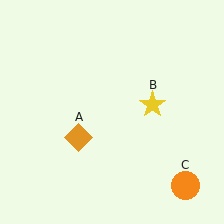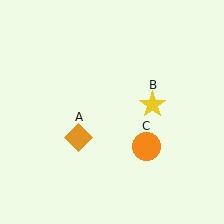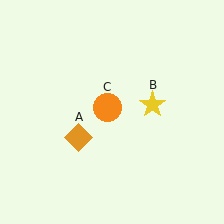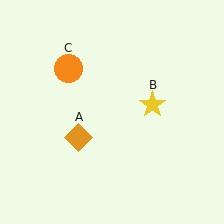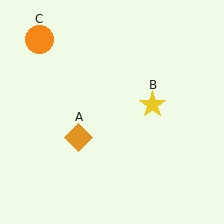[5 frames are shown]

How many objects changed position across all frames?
1 object changed position: orange circle (object C).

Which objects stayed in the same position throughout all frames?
Orange diamond (object A) and yellow star (object B) remained stationary.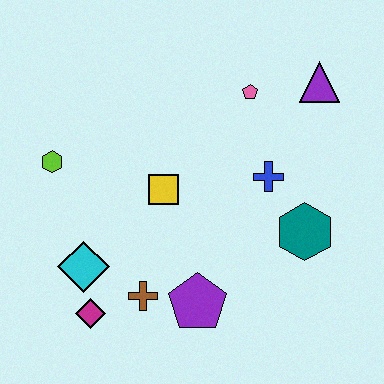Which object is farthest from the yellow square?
The purple triangle is farthest from the yellow square.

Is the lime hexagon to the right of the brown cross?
No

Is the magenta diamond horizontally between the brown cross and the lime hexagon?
Yes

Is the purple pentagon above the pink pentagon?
No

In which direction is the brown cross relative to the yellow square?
The brown cross is below the yellow square.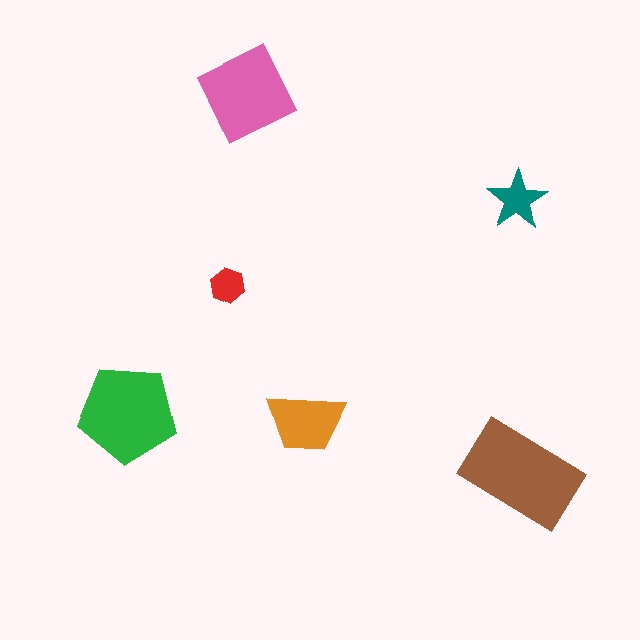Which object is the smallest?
The red hexagon.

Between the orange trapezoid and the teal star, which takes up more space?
The orange trapezoid.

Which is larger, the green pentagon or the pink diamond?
The green pentagon.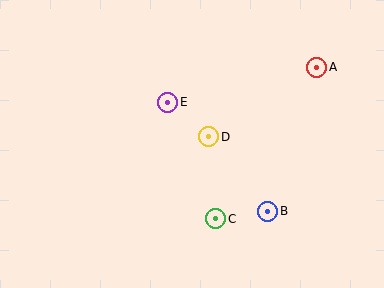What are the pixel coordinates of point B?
Point B is at (268, 211).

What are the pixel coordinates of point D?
Point D is at (209, 137).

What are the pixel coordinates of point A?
Point A is at (317, 67).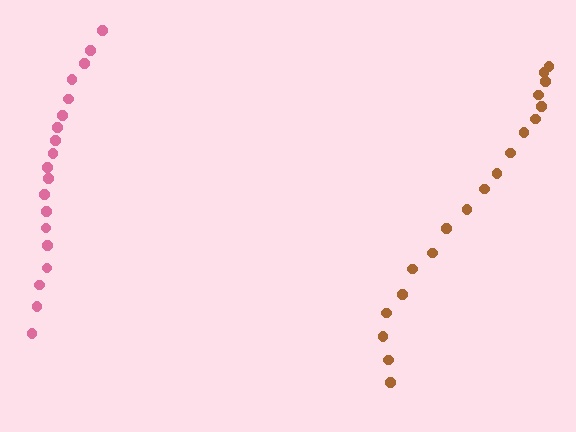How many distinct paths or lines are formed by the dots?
There are 2 distinct paths.